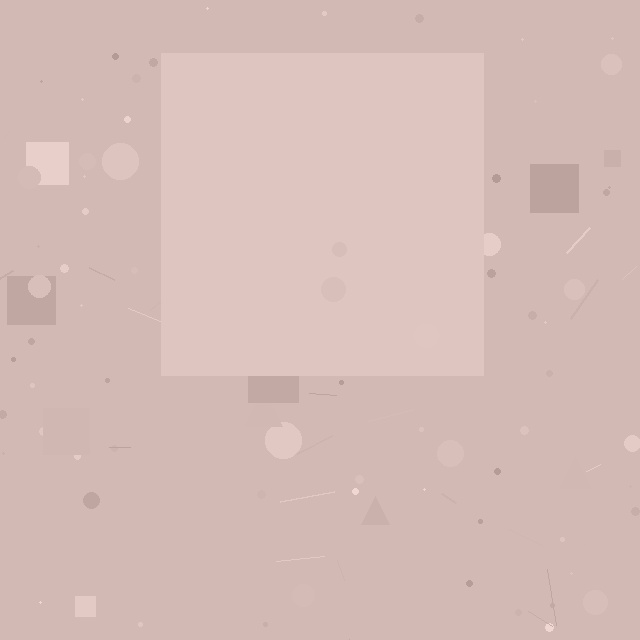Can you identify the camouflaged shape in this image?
The camouflaged shape is a square.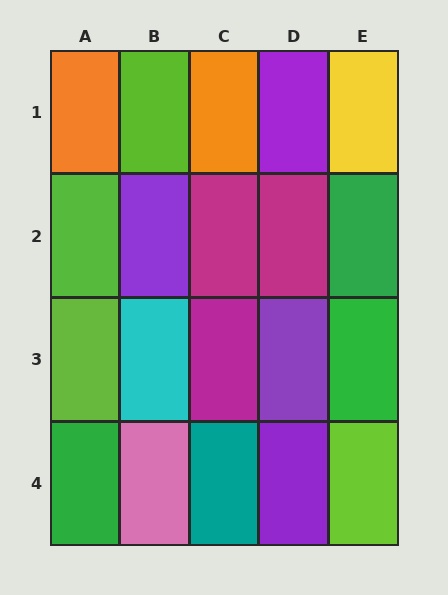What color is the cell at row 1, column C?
Orange.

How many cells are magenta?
3 cells are magenta.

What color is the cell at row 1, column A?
Orange.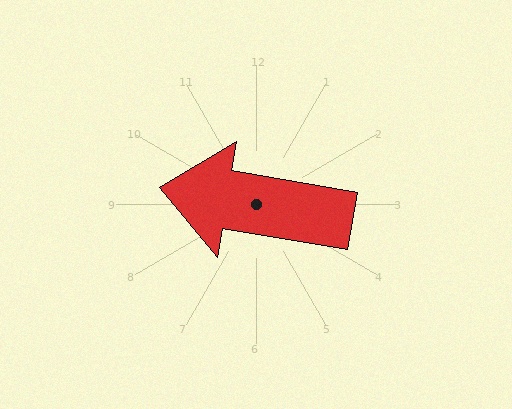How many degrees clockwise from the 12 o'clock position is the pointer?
Approximately 280 degrees.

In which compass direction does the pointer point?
West.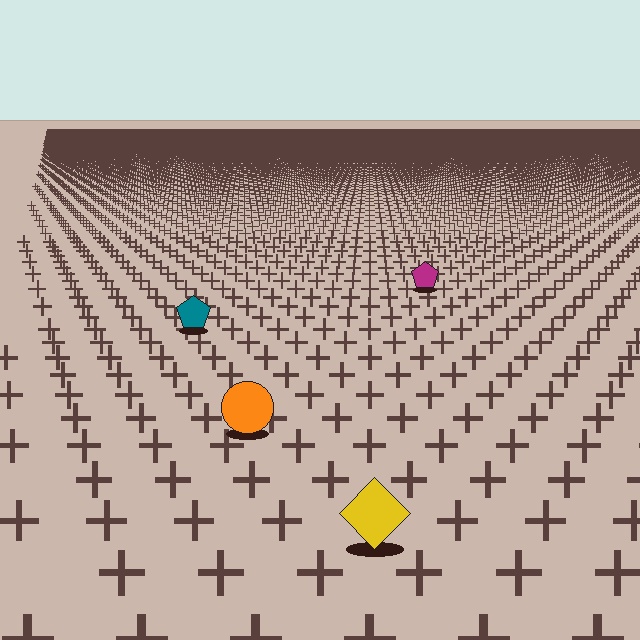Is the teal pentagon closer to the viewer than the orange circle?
No. The orange circle is closer — you can tell from the texture gradient: the ground texture is coarser near it.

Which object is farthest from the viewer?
The magenta pentagon is farthest from the viewer. It appears smaller and the ground texture around it is denser.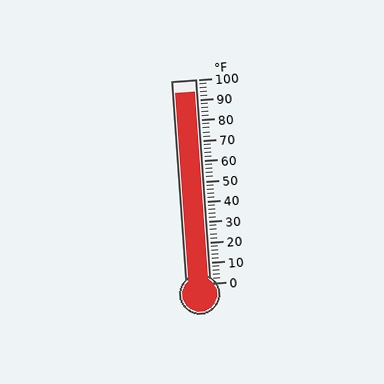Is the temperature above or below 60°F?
The temperature is above 60°F.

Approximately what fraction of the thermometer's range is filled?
The thermometer is filled to approximately 95% of its range.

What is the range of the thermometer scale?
The thermometer scale ranges from 0°F to 100°F.